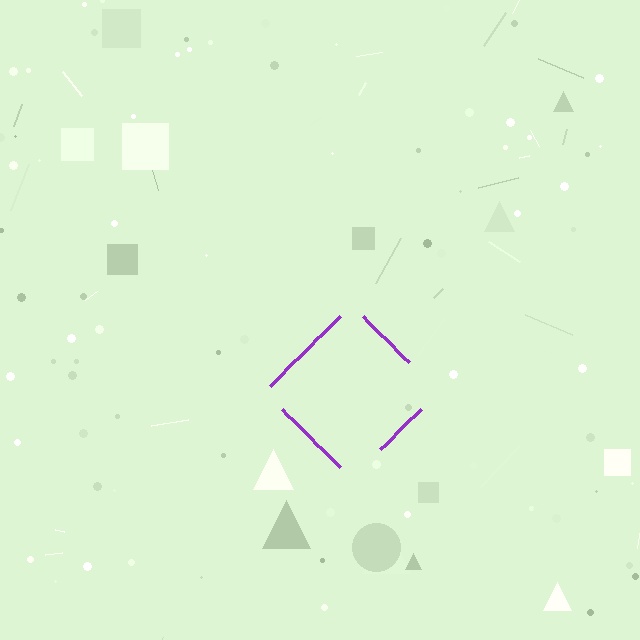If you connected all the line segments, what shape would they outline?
They would outline a diamond.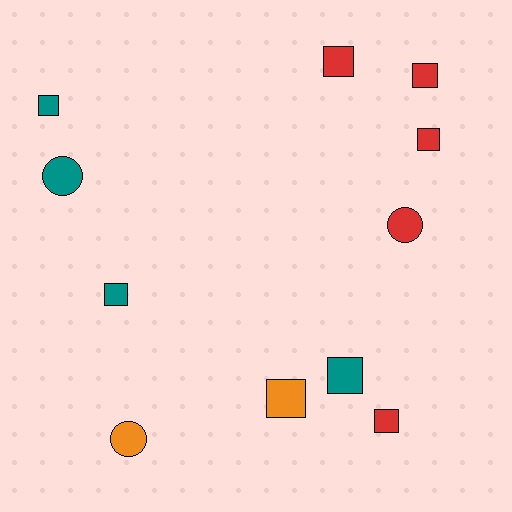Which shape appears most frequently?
Square, with 8 objects.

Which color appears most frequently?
Red, with 5 objects.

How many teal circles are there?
There is 1 teal circle.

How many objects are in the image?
There are 11 objects.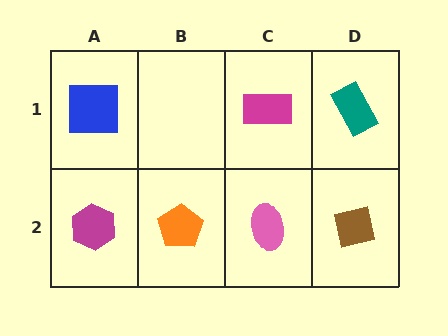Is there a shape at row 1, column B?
No, that cell is empty.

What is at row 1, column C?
A magenta rectangle.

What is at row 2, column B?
An orange pentagon.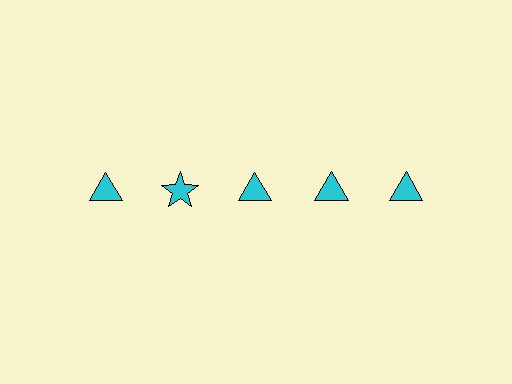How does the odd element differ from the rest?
It has a different shape: star instead of triangle.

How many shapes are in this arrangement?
There are 5 shapes arranged in a grid pattern.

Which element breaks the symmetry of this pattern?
The cyan star in the top row, second from left column breaks the symmetry. All other shapes are cyan triangles.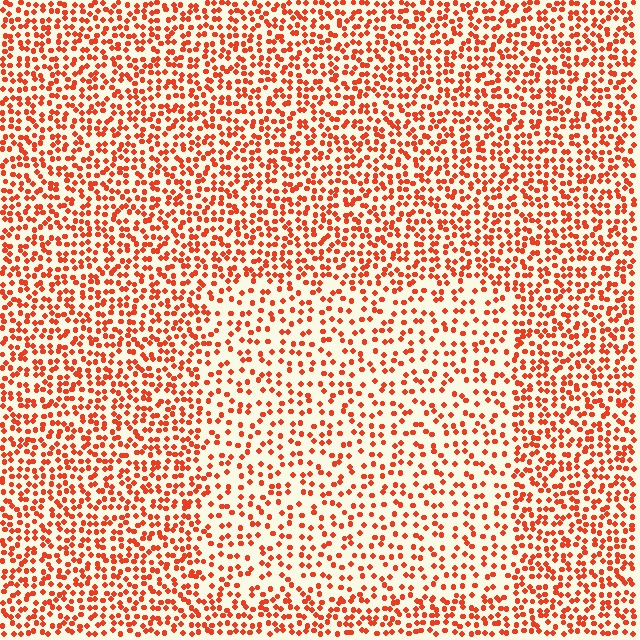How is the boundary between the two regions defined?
The boundary is defined by a change in element density (approximately 1.7x ratio). All elements are the same color, size, and shape.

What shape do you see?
I see a rectangle.